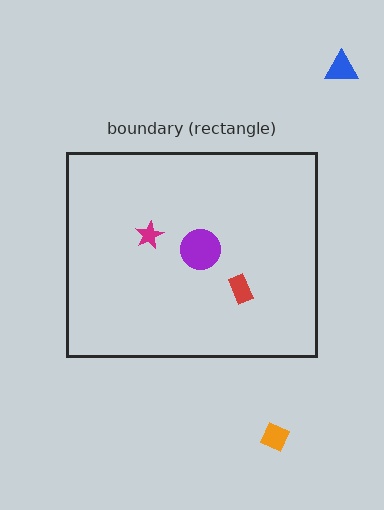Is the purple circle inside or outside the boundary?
Inside.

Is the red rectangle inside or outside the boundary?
Inside.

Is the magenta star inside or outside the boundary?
Inside.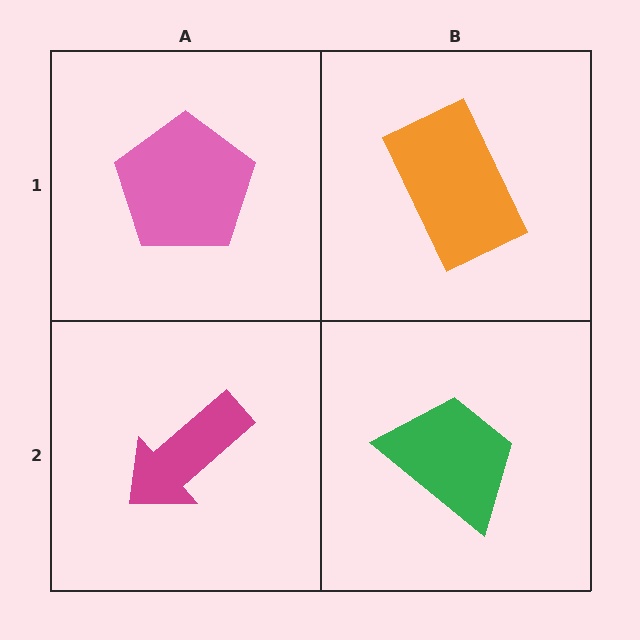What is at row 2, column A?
A magenta arrow.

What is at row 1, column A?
A pink pentagon.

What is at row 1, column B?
An orange rectangle.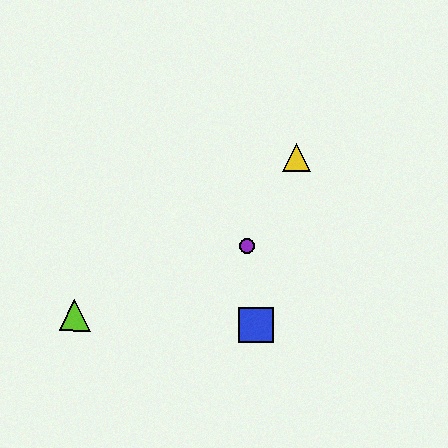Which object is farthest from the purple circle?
The lime triangle is farthest from the purple circle.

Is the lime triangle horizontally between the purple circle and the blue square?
No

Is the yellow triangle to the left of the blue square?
No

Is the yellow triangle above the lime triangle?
Yes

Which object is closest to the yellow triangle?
The purple circle is closest to the yellow triangle.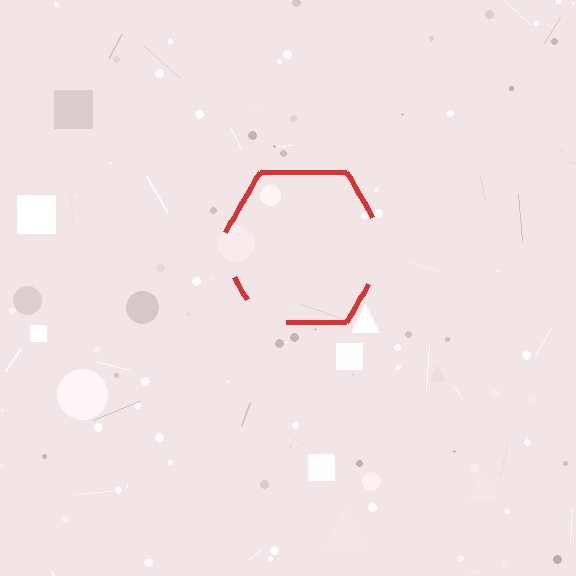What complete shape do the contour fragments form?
The contour fragments form a hexagon.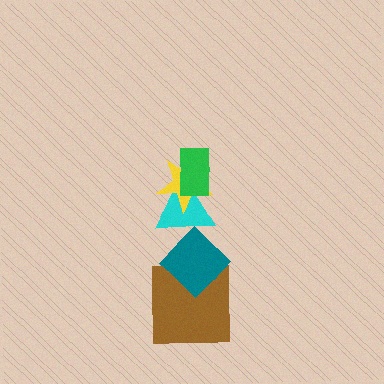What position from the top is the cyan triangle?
The cyan triangle is 3rd from the top.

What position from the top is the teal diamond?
The teal diamond is 4th from the top.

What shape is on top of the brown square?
The teal diamond is on top of the brown square.